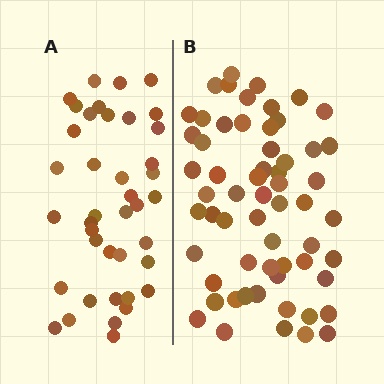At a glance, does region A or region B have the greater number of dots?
Region B (the right region) has more dots.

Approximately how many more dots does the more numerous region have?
Region B has approximately 20 more dots than region A.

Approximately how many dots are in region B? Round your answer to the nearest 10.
About 60 dots.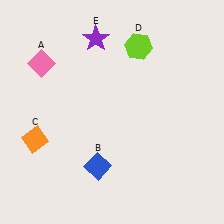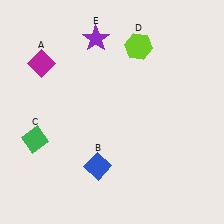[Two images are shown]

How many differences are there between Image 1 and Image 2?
There are 2 differences between the two images.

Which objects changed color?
A changed from pink to magenta. C changed from orange to green.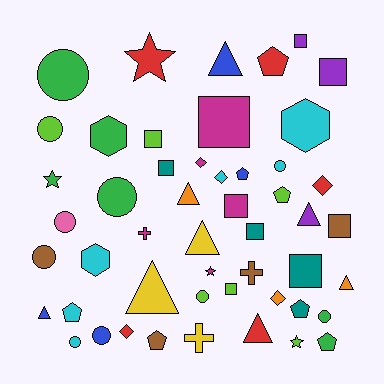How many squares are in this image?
There are 10 squares.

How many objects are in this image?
There are 50 objects.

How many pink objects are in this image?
There is 1 pink object.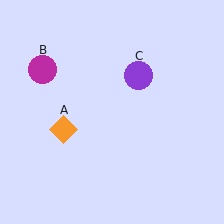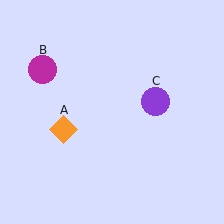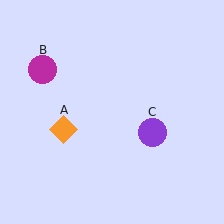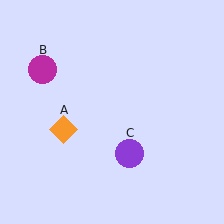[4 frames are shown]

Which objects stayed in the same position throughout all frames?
Orange diamond (object A) and magenta circle (object B) remained stationary.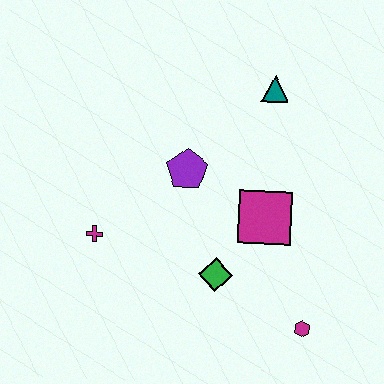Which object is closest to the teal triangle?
The purple pentagon is closest to the teal triangle.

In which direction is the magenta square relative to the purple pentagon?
The magenta square is to the right of the purple pentagon.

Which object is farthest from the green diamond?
The teal triangle is farthest from the green diamond.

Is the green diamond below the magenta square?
Yes